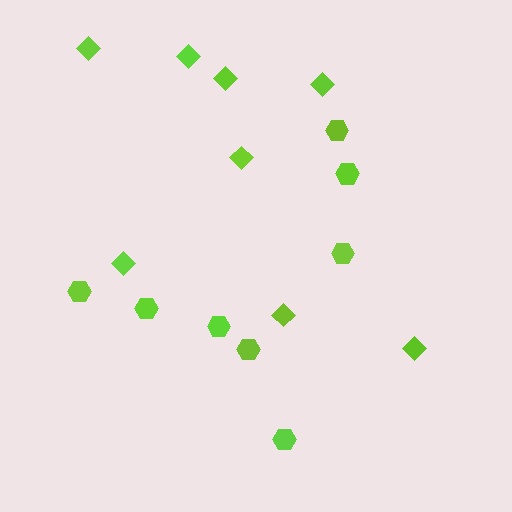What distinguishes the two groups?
There are 2 groups: one group of hexagons (8) and one group of diamonds (8).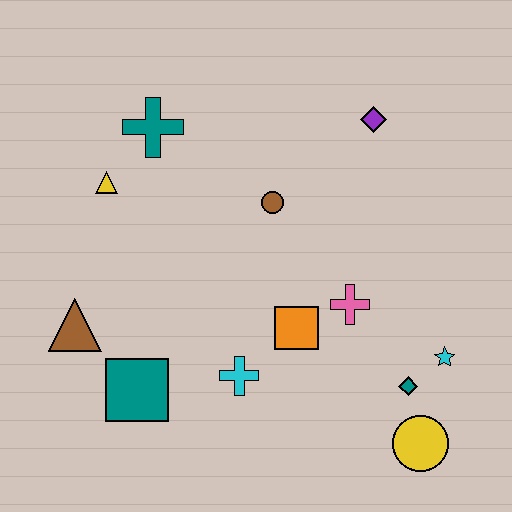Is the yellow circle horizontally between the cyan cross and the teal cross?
No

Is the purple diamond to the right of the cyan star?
No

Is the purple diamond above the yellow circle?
Yes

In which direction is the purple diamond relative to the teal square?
The purple diamond is above the teal square.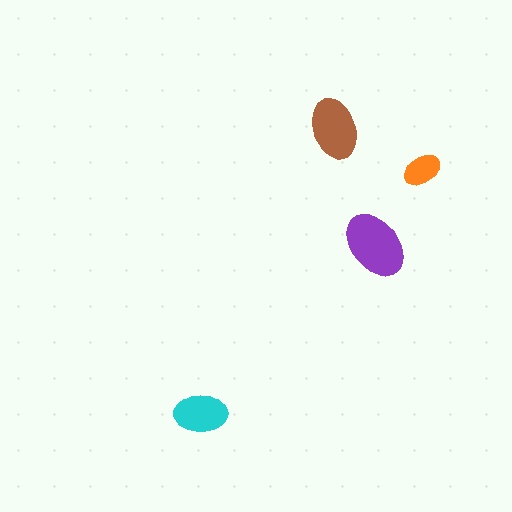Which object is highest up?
The brown ellipse is topmost.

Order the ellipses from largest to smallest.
the purple one, the brown one, the cyan one, the orange one.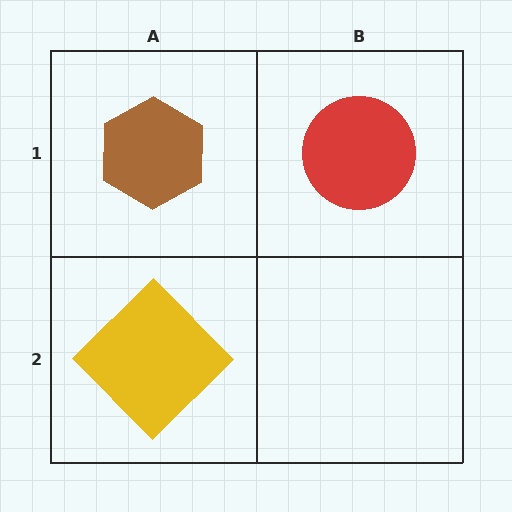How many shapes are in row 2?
1 shape.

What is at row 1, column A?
A brown hexagon.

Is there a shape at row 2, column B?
No, that cell is empty.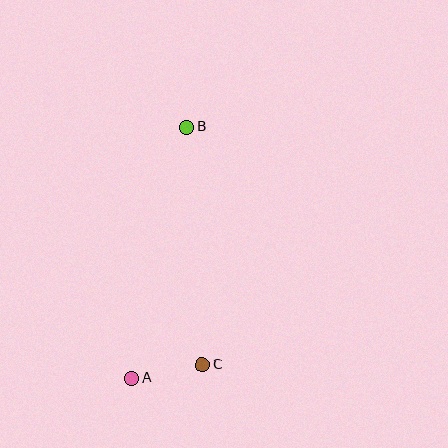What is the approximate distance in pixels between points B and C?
The distance between B and C is approximately 238 pixels.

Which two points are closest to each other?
Points A and C are closest to each other.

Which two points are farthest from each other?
Points A and B are farthest from each other.